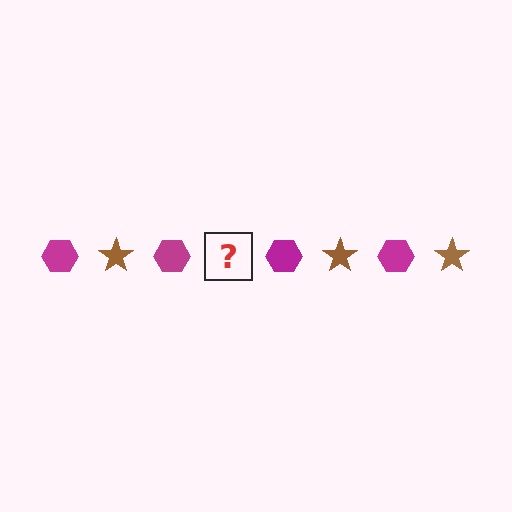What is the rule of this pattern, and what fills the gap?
The rule is that the pattern alternates between magenta hexagon and brown star. The gap should be filled with a brown star.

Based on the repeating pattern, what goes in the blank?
The blank should be a brown star.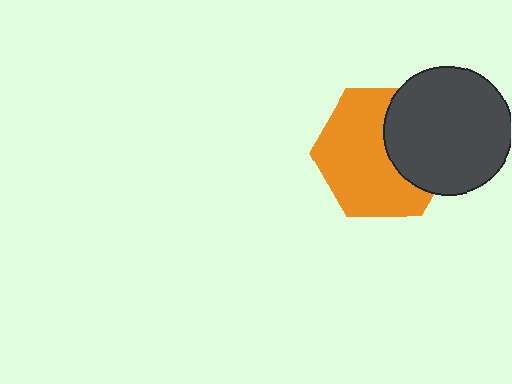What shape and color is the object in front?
The object in front is a dark gray circle.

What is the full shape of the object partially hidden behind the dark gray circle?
The partially hidden object is an orange hexagon.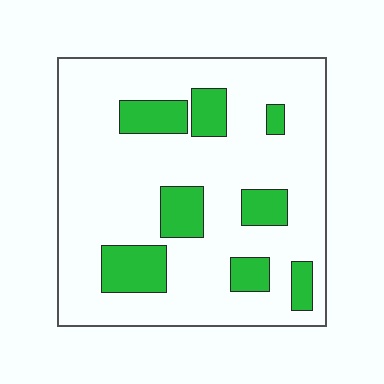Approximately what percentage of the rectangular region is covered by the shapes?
Approximately 20%.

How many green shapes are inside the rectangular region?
8.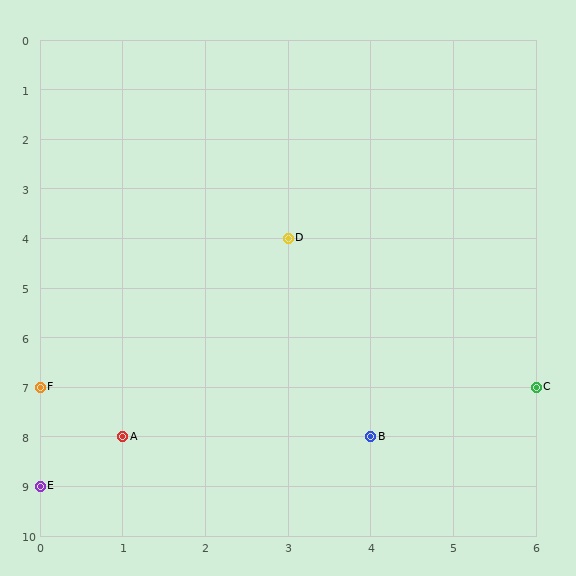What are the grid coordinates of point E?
Point E is at grid coordinates (0, 9).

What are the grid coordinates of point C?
Point C is at grid coordinates (6, 7).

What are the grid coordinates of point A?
Point A is at grid coordinates (1, 8).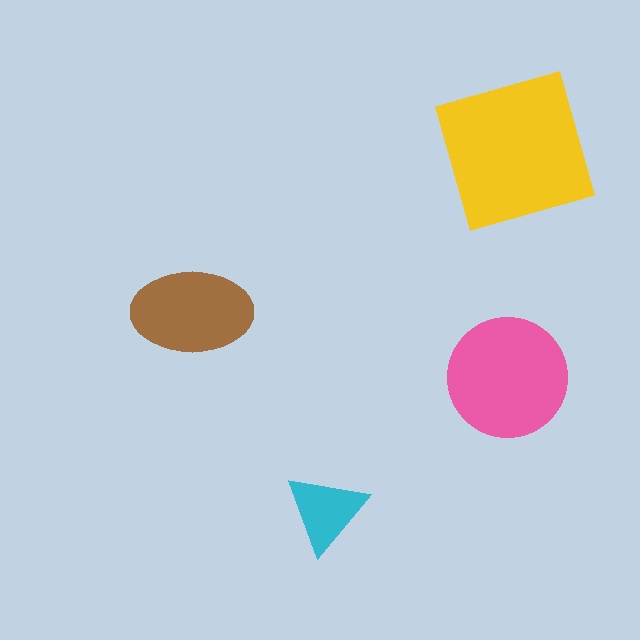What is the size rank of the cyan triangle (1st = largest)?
4th.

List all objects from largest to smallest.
The yellow square, the pink circle, the brown ellipse, the cyan triangle.